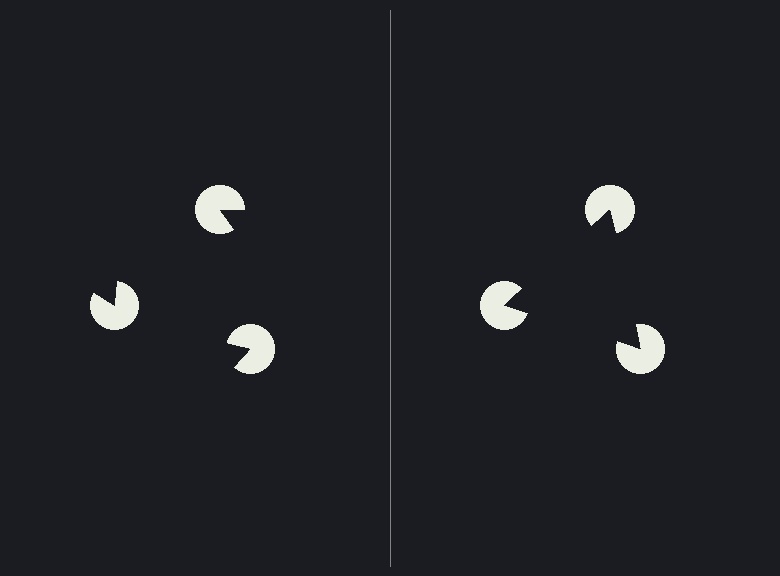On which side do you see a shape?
An illusory triangle appears on the right side. On the left side the wedge cuts are rotated, so no coherent shape forms.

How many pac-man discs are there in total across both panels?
6 — 3 on each side.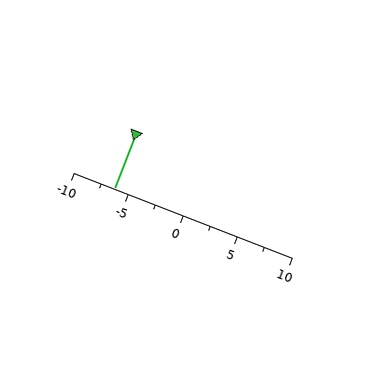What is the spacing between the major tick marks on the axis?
The major ticks are spaced 5 apart.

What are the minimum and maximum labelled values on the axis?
The axis runs from -10 to 10.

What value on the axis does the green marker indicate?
The marker indicates approximately -6.2.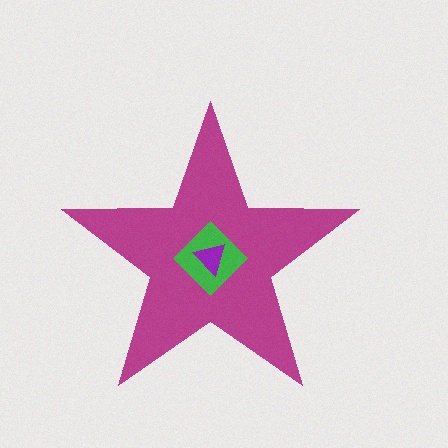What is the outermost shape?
The magenta star.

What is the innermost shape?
The purple triangle.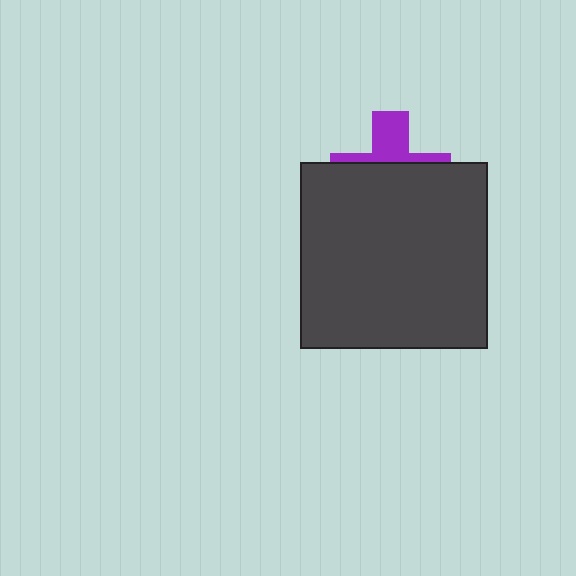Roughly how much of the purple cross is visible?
A small part of it is visible (roughly 34%).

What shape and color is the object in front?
The object in front is a dark gray square.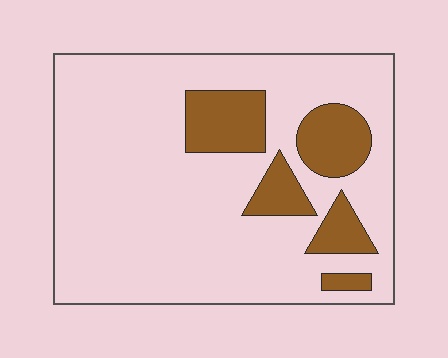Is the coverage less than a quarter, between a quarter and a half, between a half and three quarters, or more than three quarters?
Less than a quarter.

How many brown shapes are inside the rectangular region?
5.